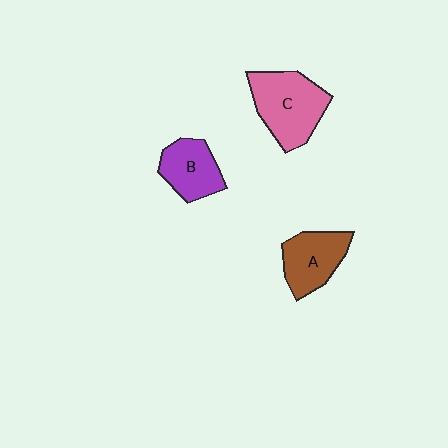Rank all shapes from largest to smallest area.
From largest to smallest: C (pink), A (brown), B (purple).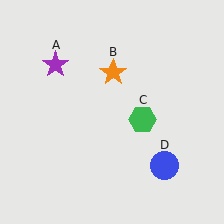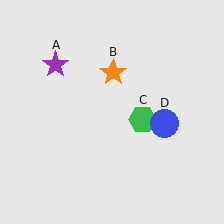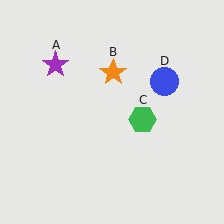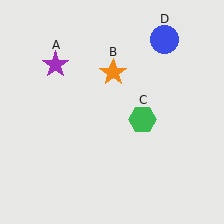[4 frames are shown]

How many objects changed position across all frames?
1 object changed position: blue circle (object D).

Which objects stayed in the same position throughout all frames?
Purple star (object A) and orange star (object B) and green hexagon (object C) remained stationary.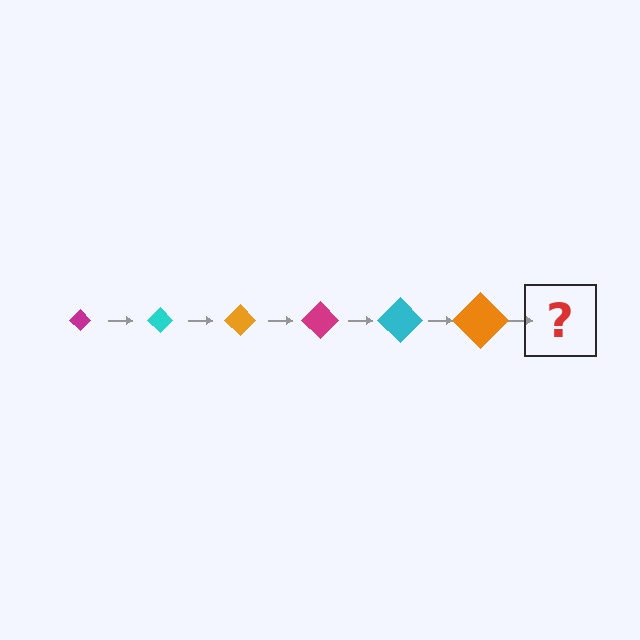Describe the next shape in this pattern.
It should be a magenta diamond, larger than the previous one.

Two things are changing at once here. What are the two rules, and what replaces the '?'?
The two rules are that the diamond grows larger each step and the color cycles through magenta, cyan, and orange. The '?' should be a magenta diamond, larger than the previous one.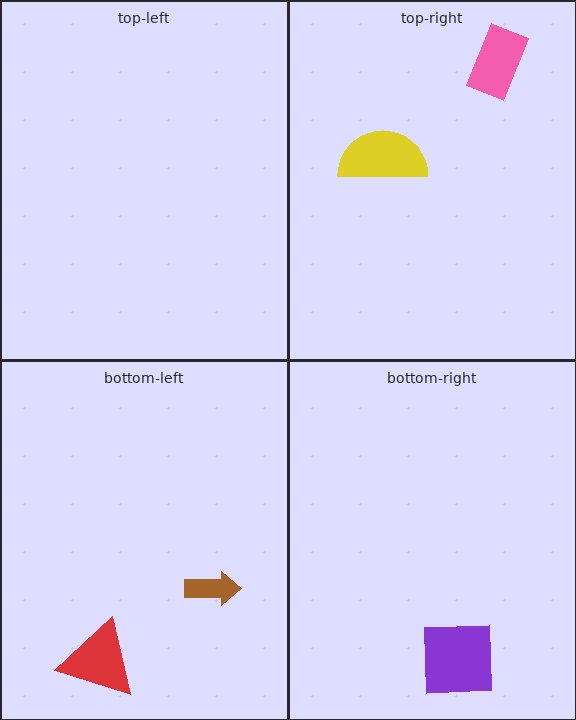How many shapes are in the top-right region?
2.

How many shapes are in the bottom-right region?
1.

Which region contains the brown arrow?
The bottom-left region.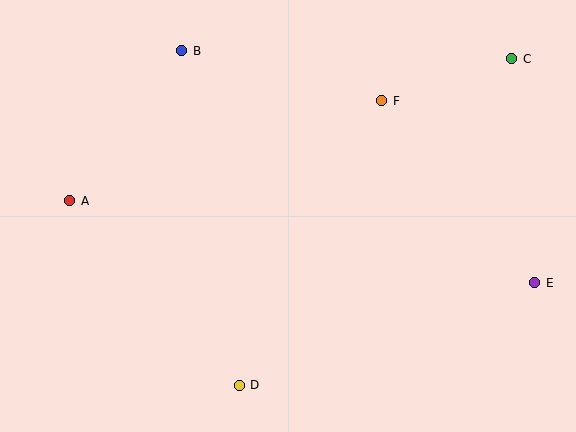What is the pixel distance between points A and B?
The distance between A and B is 187 pixels.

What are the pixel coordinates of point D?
Point D is at (239, 385).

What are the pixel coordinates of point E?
Point E is at (535, 283).